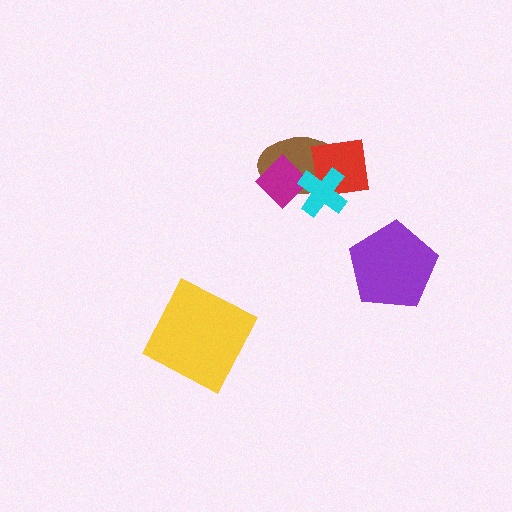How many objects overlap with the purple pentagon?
0 objects overlap with the purple pentagon.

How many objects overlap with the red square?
2 objects overlap with the red square.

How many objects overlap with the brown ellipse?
3 objects overlap with the brown ellipse.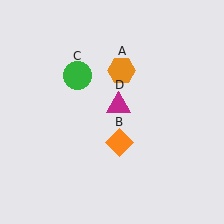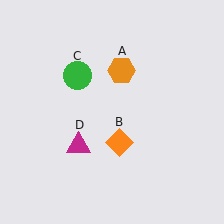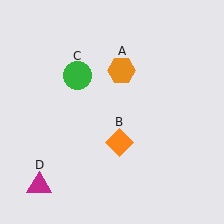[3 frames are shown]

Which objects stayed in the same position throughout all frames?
Orange hexagon (object A) and orange diamond (object B) and green circle (object C) remained stationary.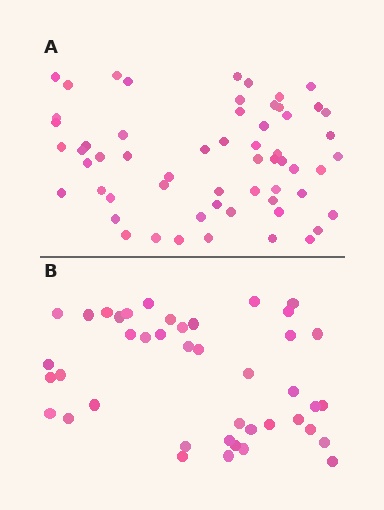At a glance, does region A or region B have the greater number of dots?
Region A (the top region) has more dots.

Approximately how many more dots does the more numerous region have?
Region A has approximately 15 more dots than region B.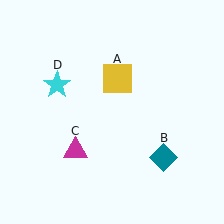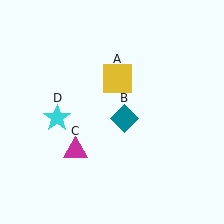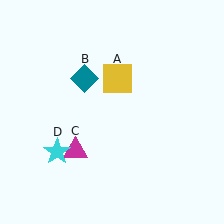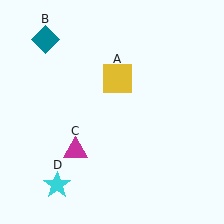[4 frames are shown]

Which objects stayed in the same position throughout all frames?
Yellow square (object A) and magenta triangle (object C) remained stationary.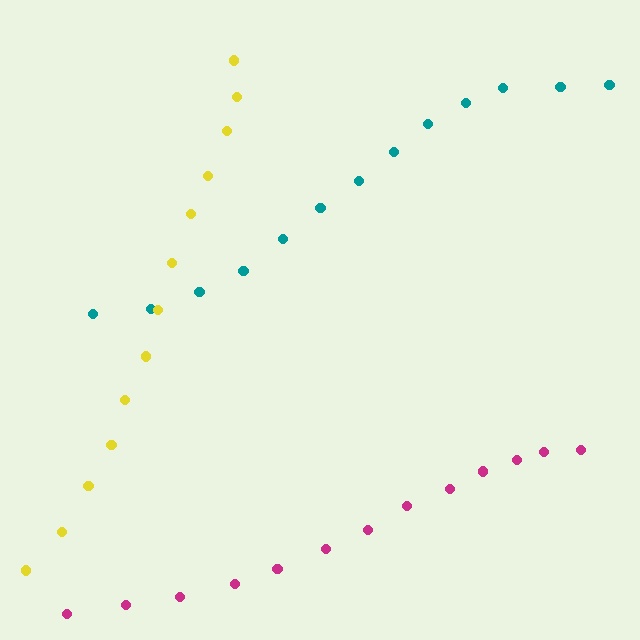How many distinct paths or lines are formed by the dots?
There are 3 distinct paths.